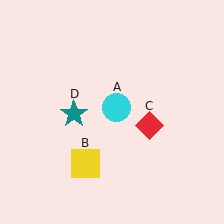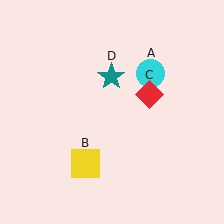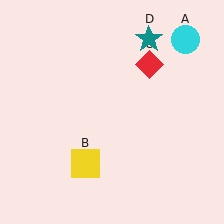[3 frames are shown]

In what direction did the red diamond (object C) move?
The red diamond (object C) moved up.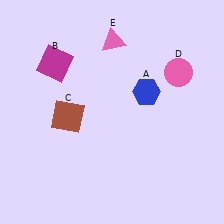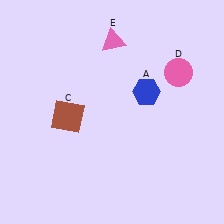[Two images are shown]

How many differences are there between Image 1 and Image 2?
There is 1 difference between the two images.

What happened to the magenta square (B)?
The magenta square (B) was removed in Image 2. It was in the top-left area of Image 1.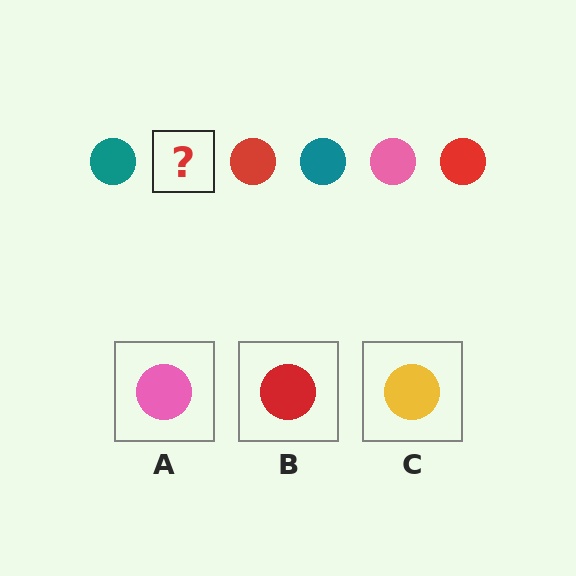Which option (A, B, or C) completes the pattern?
A.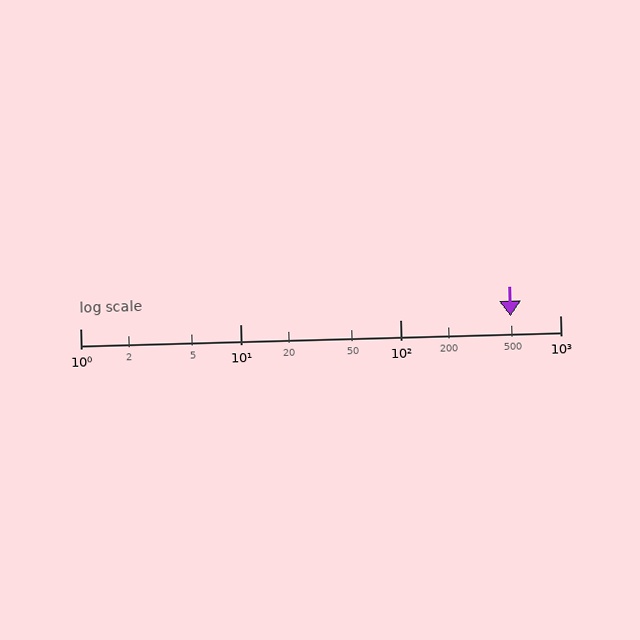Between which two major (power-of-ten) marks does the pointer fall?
The pointer is between 100 and 1000.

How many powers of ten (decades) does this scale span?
The scale spans 3 decades, from 1 to 1000.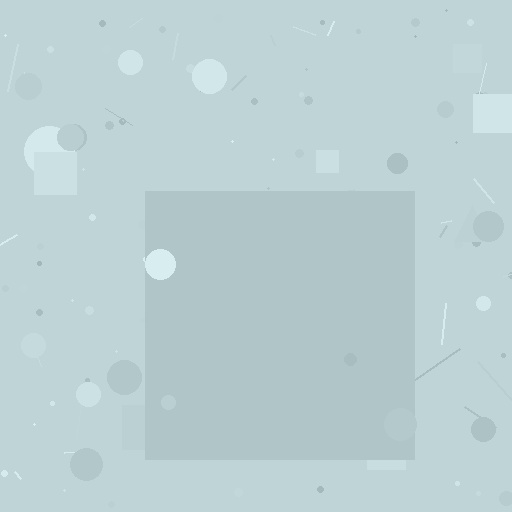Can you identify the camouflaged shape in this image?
The camouflaged shape is a square.